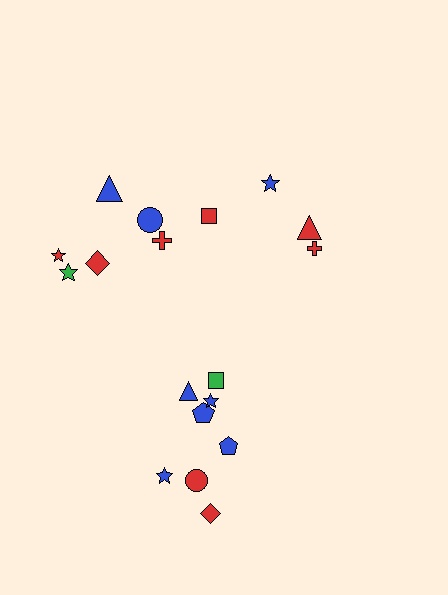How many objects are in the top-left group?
There are 6 objects.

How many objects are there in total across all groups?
There are 18 objects.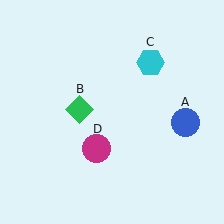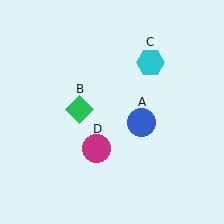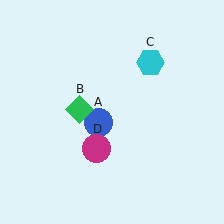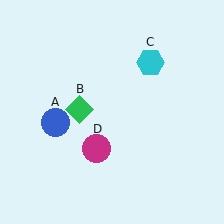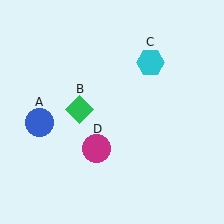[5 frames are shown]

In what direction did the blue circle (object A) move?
The blue circle (object A) moved left.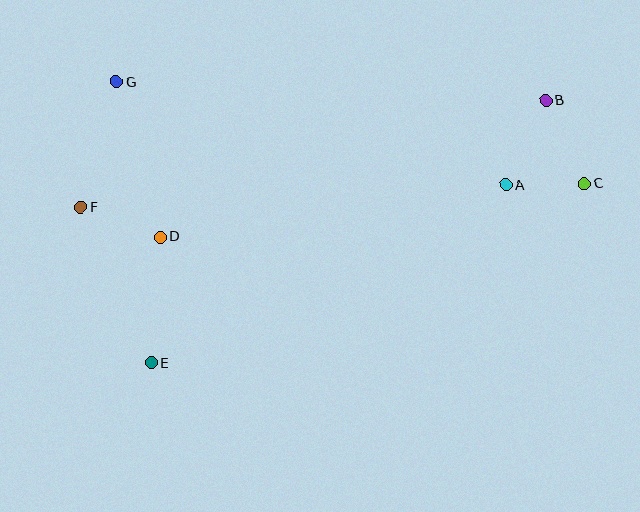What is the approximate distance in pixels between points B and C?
The distance between B and C is approximately 92 pixels.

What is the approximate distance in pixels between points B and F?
The distance between B and F is approximately 477 pixels.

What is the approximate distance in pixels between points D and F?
The distance between D and F is approximately 85 pixels.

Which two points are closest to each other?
Points A and C are closest to each other.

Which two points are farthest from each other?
Points C and F are farthest from each other.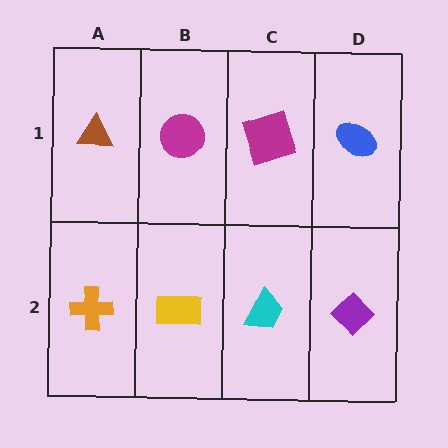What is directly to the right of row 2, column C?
A purple diamond.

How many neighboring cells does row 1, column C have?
3.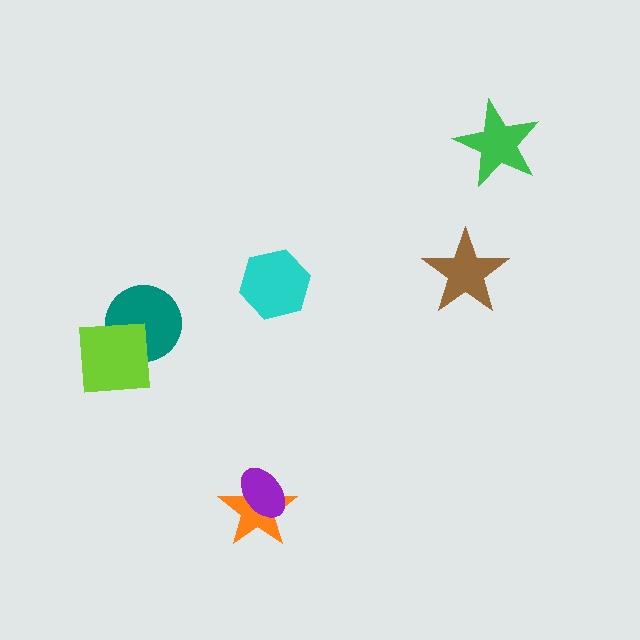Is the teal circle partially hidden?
Yes, it is partially covered by another shape.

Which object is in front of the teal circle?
The lime square is in front of the teal circle.